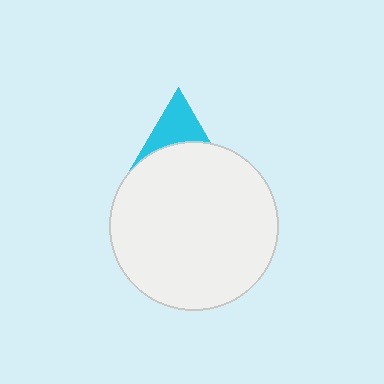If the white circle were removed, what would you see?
You would see the complete cyan triangle.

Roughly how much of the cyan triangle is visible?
A small part of it is visible (roughly 36%).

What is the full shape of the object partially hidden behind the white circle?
The partially hidden object is a cyan triangle.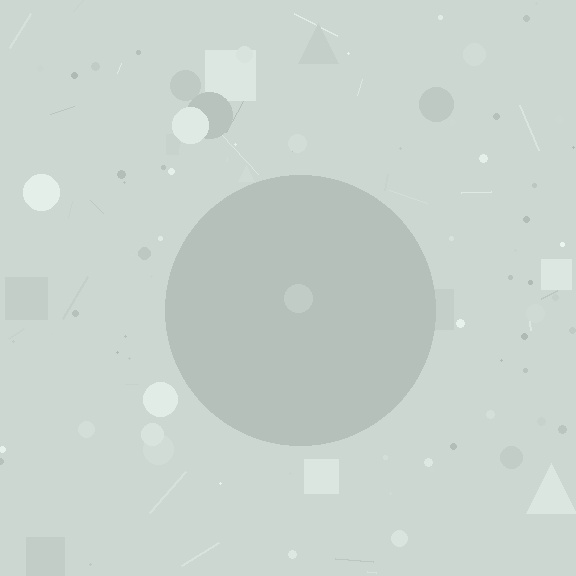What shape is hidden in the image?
A circle is hidden in the image.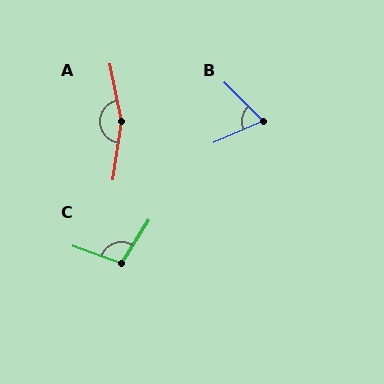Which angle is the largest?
A, at approximately 161 degrees.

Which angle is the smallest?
B, at approximately 68 degrees.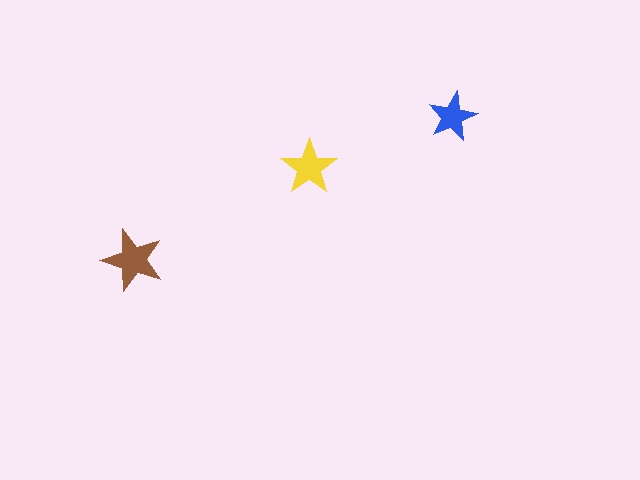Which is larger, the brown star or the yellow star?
The brown one.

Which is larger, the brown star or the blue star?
The brown one.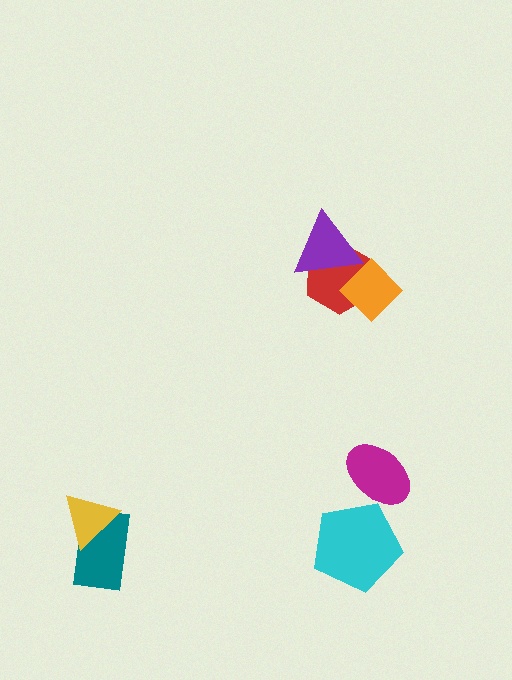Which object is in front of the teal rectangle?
The yellow triangle is in front of the teal rectangle.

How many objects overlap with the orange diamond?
2 objects overlap with the orange diamond.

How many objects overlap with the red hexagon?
2 objects overlap with the red hexagon.